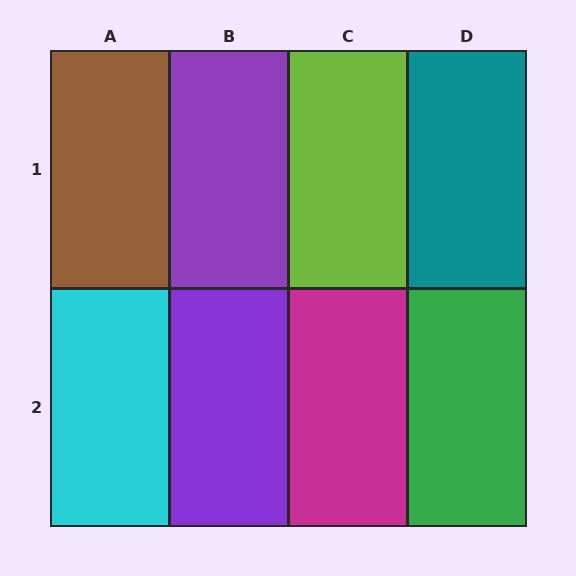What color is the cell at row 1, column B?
Purple.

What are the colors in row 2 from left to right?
Cyan, purple, magenta, green.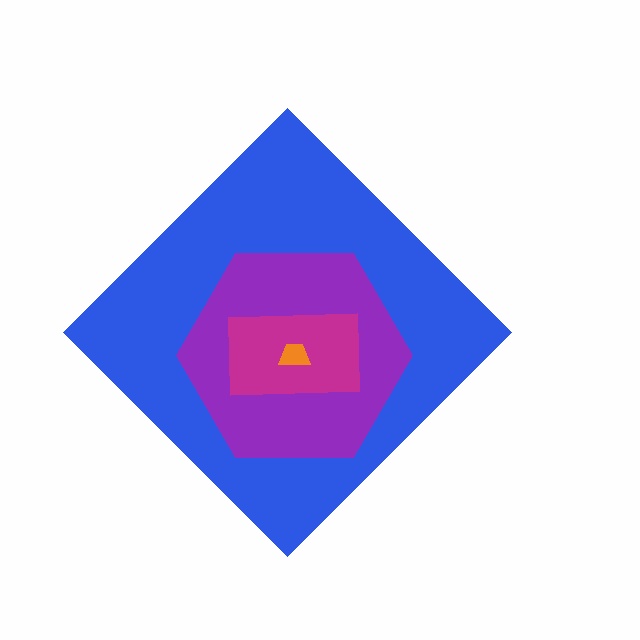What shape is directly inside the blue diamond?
The purple hexagon.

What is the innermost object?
The orange trapezoid.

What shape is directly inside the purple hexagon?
The magenta rectangle.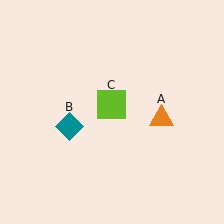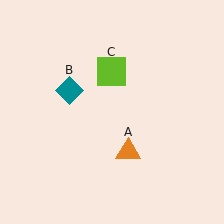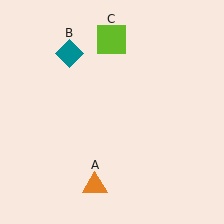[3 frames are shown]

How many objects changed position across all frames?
3 objects changed position: orange triangle (object A), teal diamond (object B), lime square (object C).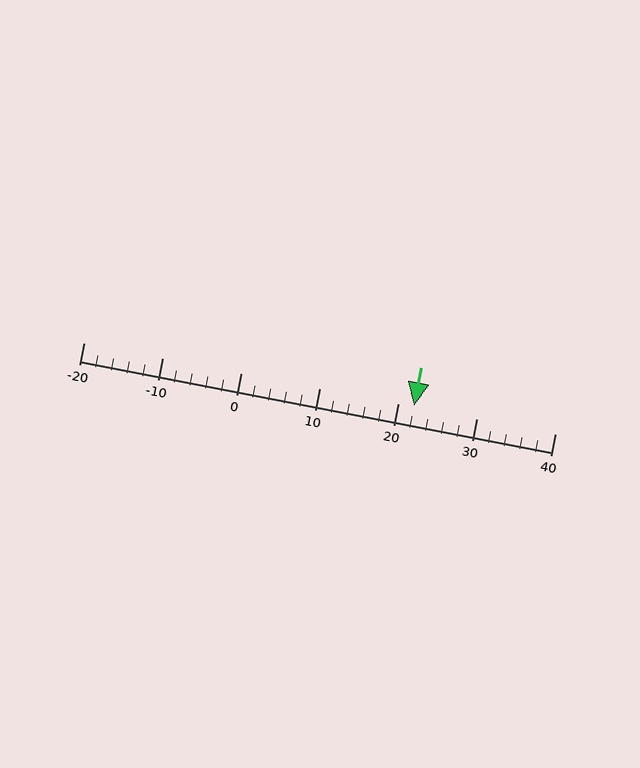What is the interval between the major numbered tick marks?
The major tick marks are spaced 10 units apart.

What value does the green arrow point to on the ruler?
The green arrow points to approximately 22.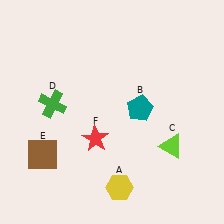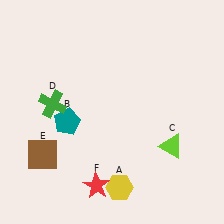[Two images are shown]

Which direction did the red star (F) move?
The red star (F) moved down.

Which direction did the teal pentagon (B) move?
The teal pentagon (B) moved left.